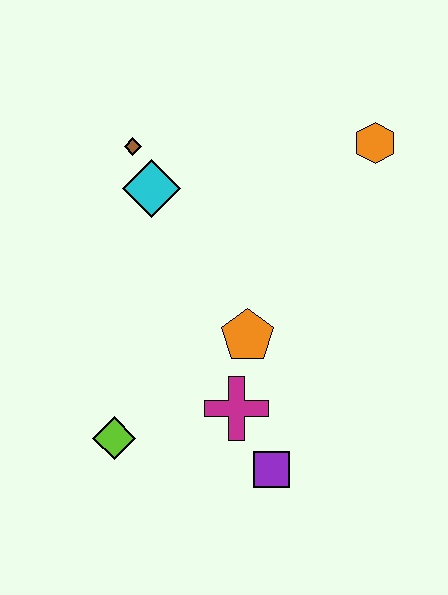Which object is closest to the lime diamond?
The magenta cross is closest to the lime diamond.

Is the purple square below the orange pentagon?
Yes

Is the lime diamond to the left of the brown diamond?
Yes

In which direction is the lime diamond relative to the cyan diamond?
The lime diamond is below the cyan diamond.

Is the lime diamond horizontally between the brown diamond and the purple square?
No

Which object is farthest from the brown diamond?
The purple square is farthest from the brown diamond.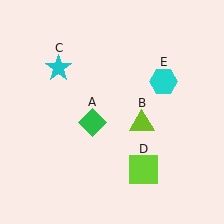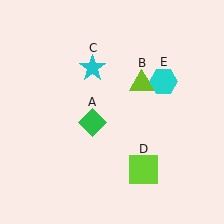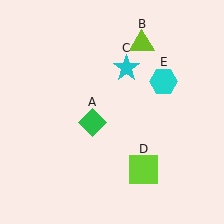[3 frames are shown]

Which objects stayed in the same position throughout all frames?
Green diamond (object A) and lime square (object D) and cyan hexagon (object E) remained stationary.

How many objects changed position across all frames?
2 objects changed position: lime triangle (object B), cyan star (object C).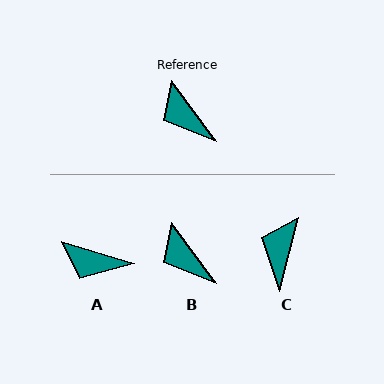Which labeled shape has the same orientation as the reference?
B.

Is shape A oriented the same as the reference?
No, it is off by about 37 degrees.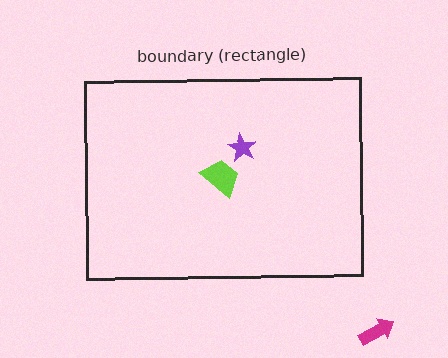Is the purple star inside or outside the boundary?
Inside.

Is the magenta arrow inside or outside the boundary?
Outside.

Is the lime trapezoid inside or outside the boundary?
Inside.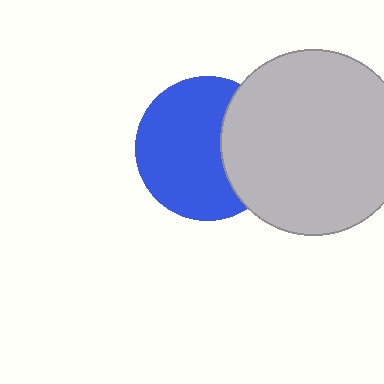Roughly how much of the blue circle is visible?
Most of it is visible (roughly 68%).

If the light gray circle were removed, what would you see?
You would see the complete blue circle.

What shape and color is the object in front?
The object in front is a light gray circle.